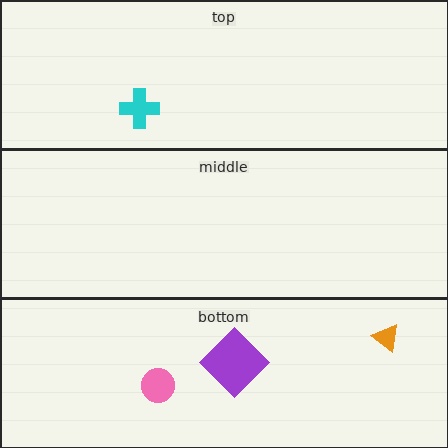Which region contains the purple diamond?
The bottom region.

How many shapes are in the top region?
1.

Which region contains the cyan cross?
The top region.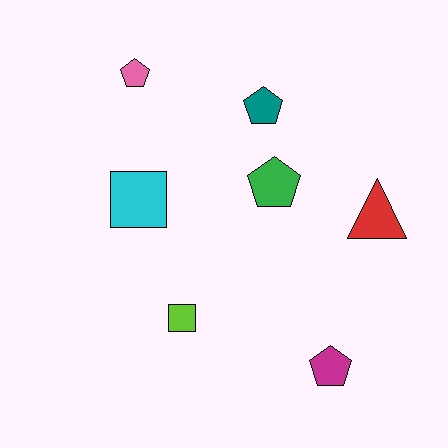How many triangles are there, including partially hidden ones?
There is 1 triangle.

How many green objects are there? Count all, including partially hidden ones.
There is 1 green object.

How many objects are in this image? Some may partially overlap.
There are 7 objects.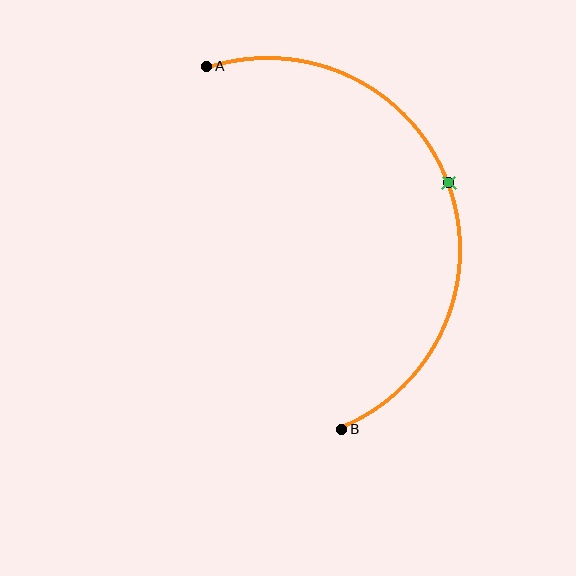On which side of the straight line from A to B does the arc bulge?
The arc bulges to the right of the straight line connecting A and B.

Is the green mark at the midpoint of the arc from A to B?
Yes. The green mark lies on the arc at equal arc-length from both A and B — it is the arc midpoint.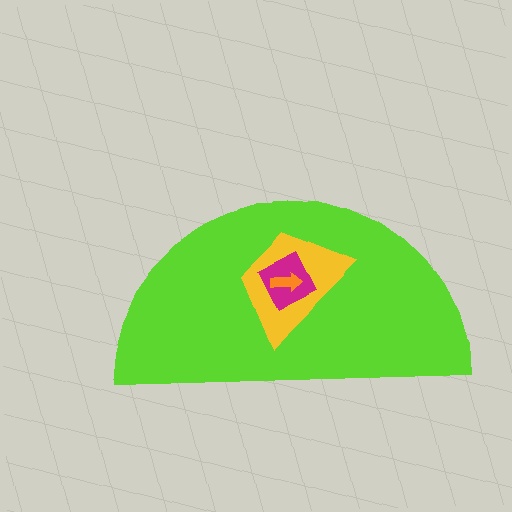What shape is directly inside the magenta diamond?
The orange arrow.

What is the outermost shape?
The lime semicircle.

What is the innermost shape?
The orange arrow.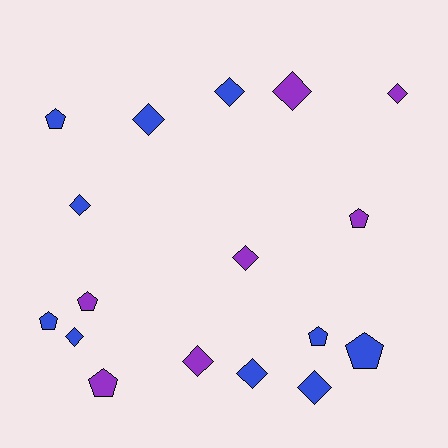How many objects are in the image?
There are 17 objects.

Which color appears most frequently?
Blue, with 10 objects.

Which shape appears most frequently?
Diamond, with 10 objects.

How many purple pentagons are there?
There are 3 purple pentagons.